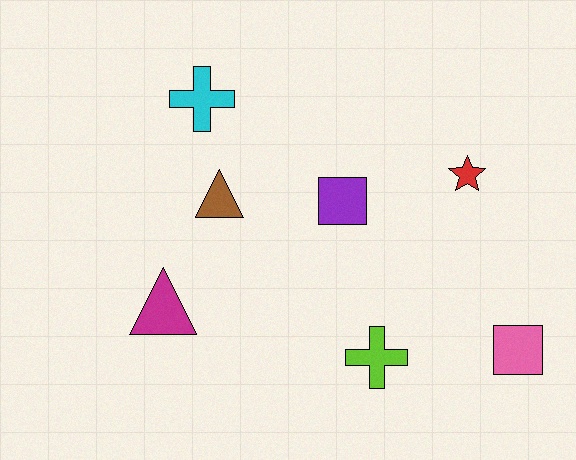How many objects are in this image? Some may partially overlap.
There are 7 objects.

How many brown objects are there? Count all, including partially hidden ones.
There is 1 brown object.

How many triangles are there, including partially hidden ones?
There are 2 triangles.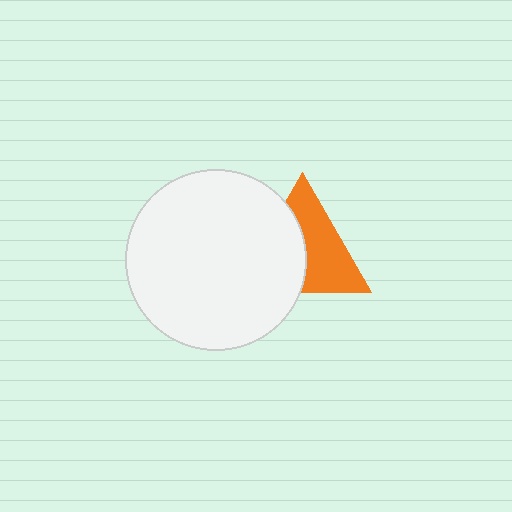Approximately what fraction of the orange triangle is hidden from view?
Roughly 46% of the orange triangle is hidden behind the white circle.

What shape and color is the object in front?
The object in front is a white circle.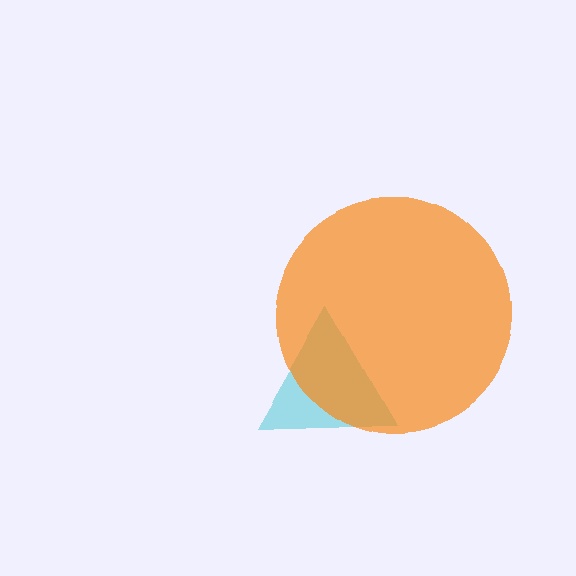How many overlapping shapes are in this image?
There are 2 overlapping shapes in the image.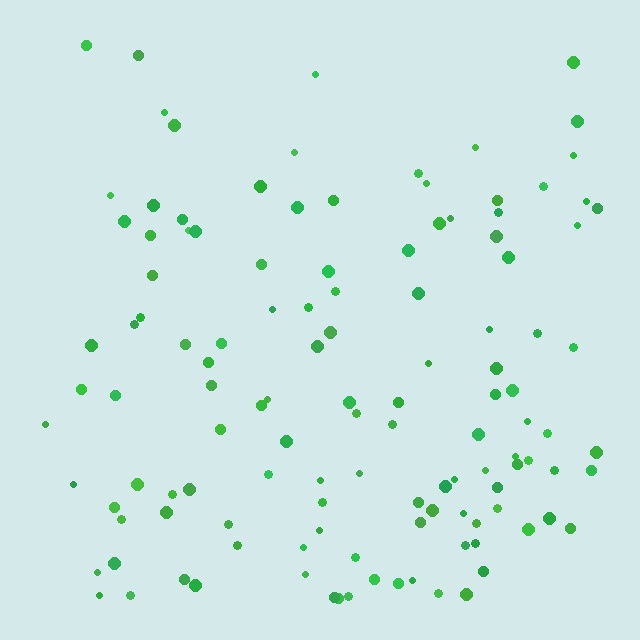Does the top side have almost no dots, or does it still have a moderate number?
Still a moderate number, just noticeably fewer than the bottom.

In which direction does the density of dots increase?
From top to bottom, with the bottom side densest.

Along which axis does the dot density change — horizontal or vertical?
Vertical.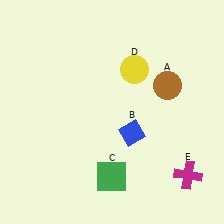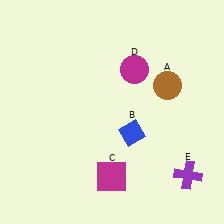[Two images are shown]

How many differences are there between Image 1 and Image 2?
There are 3 differences between the two images.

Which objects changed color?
C changed from green to magenta. D changed from yellow to magenta. E changed from magenta to purple.